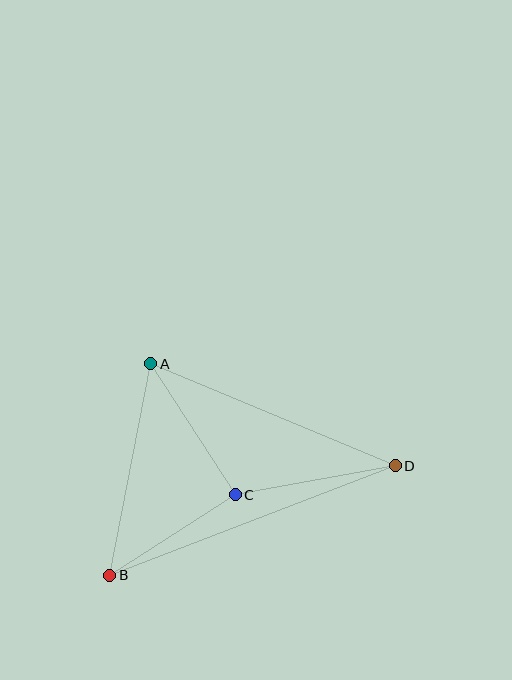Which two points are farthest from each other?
Points B and D are farthest from each other.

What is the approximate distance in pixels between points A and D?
The distance between A and D is approximately 265 pixels.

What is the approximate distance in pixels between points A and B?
The distance between A and B is approximately 215 pixels.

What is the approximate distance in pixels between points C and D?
The distance between C and D is approximately 163 pixels.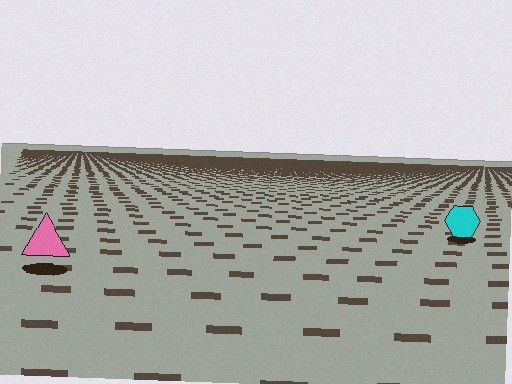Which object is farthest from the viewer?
The cyan hexagon is farthest from the viewer. It appears smaller and the ground texture around it is denser.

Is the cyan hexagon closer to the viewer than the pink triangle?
No. The pink triangle is closer — you can tell from the texture gradient: the ground texture is coarser near it.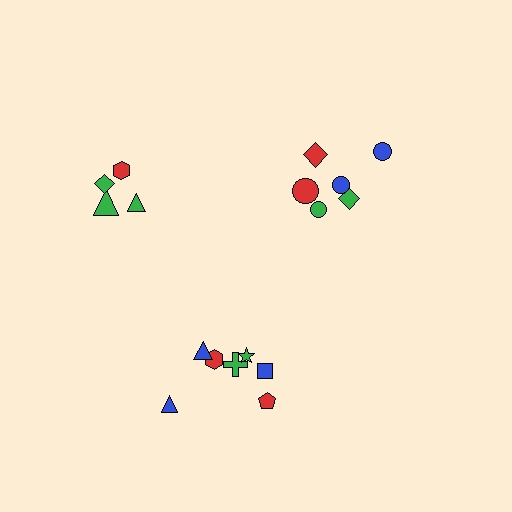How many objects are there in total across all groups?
There are 17 objects.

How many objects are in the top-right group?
There are 6 objects.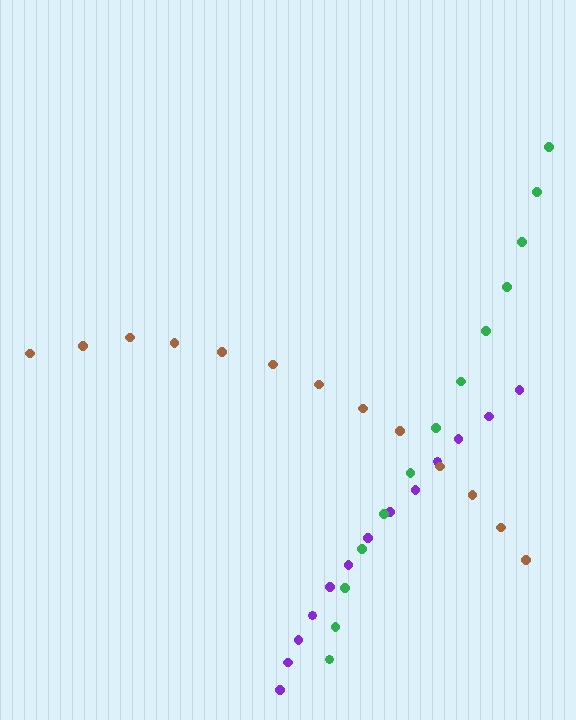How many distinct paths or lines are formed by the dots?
There are 3 distinct paths.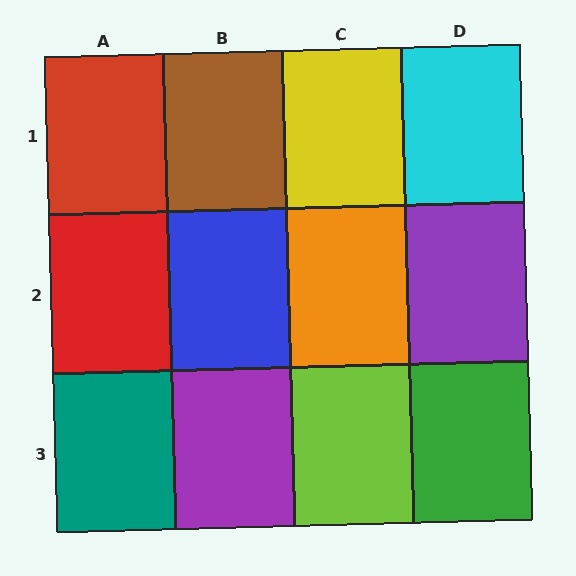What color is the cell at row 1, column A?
Red.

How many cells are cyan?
1 cell is cyan.